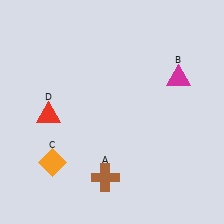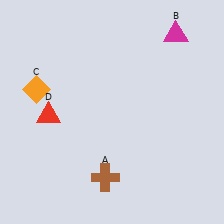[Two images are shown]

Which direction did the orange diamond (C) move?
The orange diamond (C) moved up.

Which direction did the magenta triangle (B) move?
The magenta triangle (B) moved up.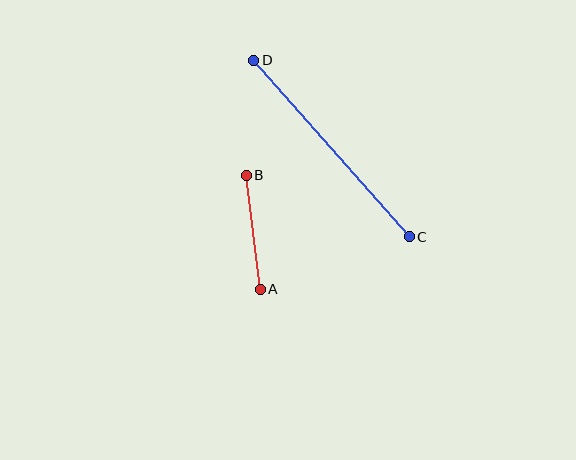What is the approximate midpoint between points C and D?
The midpoint is at approximately (331, 148) pixels.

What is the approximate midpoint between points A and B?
The midpoint is at approximately (253, 232) pixels.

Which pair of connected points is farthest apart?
Points C and D are farthest apart.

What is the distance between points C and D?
The distance is approximately 235 pixels.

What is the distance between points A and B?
The distance is approximately 115 pixels.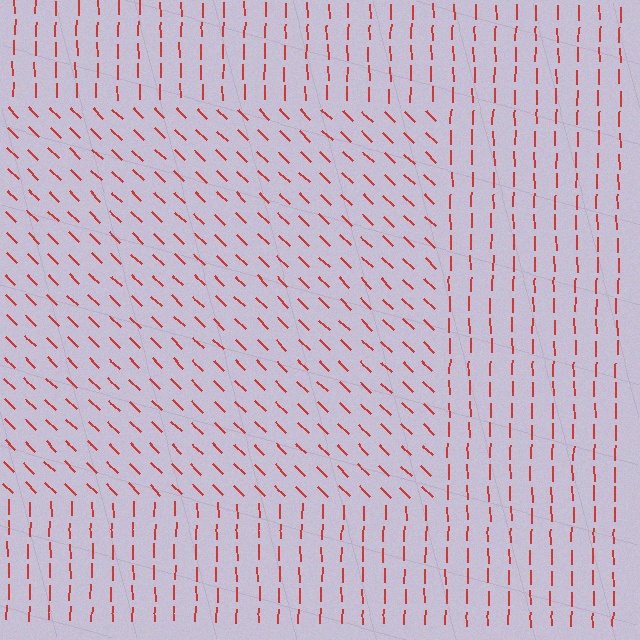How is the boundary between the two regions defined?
The boundary is defined purely by a change in line orientation (approximately 45 degrees difference). All lines are the same color and thickness.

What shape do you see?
I see a rectangle.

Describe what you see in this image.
The image is filled with small red line segments. A rectangle region in the image has lines oriented differently from the surrounding lines, creating a visible texture boundary.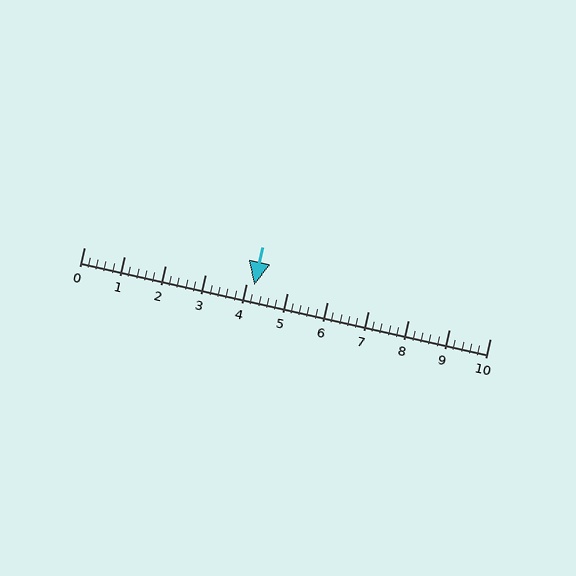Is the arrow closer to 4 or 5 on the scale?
The arrow is closer to 4.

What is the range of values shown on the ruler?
The ruler shows values from 0 to 10.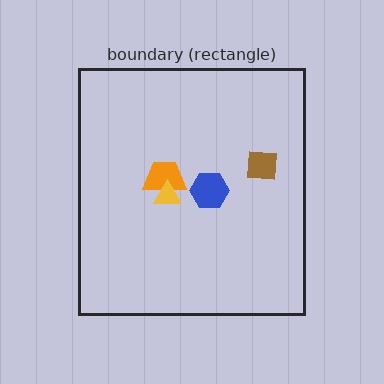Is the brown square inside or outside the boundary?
Inside.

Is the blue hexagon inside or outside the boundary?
Inside.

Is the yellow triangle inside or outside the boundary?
Inside.